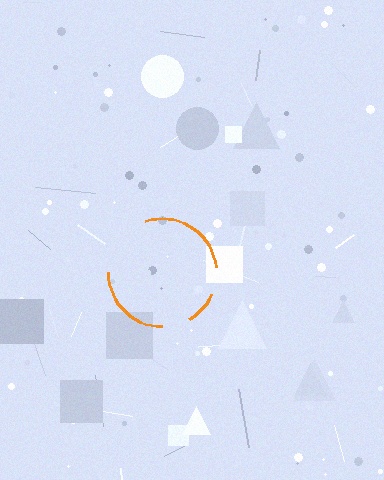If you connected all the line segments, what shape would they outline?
They would outline a circle.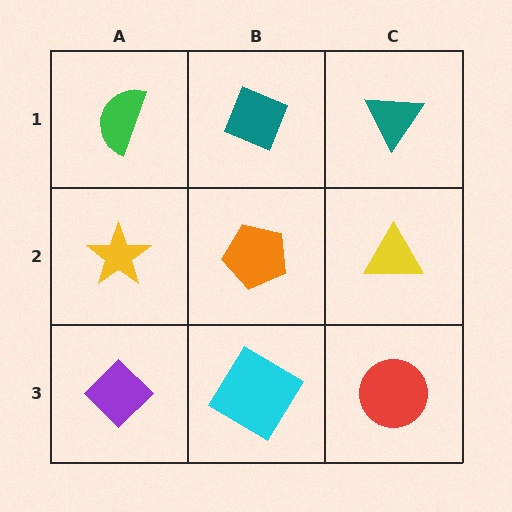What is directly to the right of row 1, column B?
A teal triangle.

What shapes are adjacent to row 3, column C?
A yellow triangle (row 2, column C), a cyan diamond (row 3, column B).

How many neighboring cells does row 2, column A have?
3.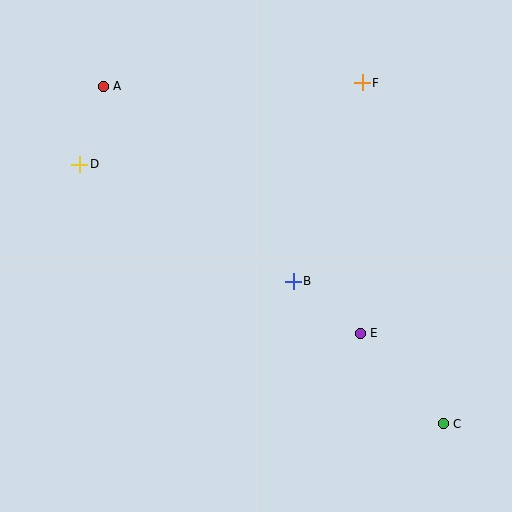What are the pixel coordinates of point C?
Point C is at (443, 424).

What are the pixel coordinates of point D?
Point D is at (80, 164).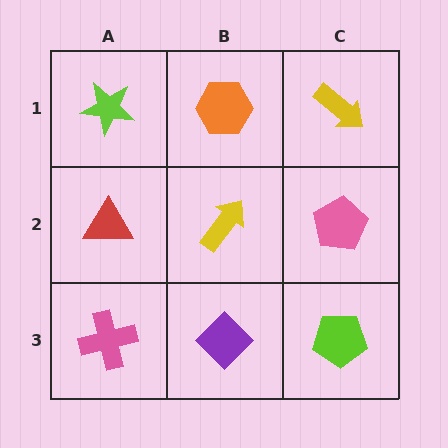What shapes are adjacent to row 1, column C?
A pink pentagon (row 2, column C), an orange hexagon (row 1, column B).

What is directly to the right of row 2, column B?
A pink pentagon.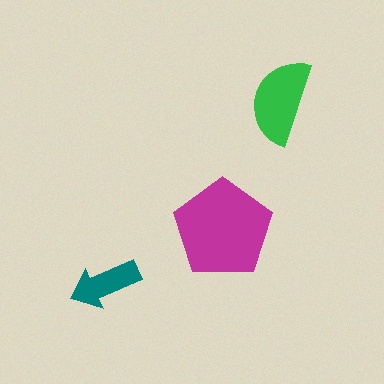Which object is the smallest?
The teal arrow.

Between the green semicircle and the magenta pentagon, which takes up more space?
The magenta pentagon.